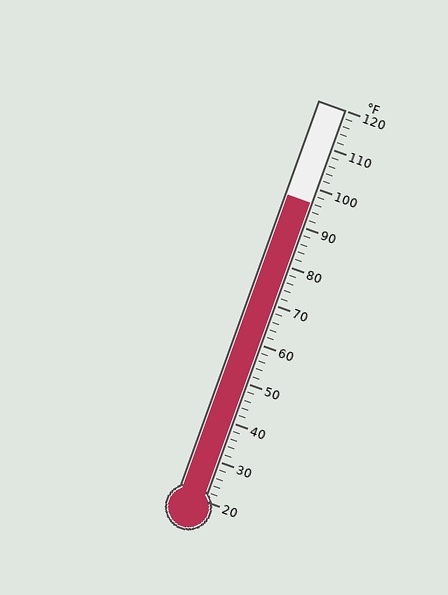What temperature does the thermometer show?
The thermometer shows approximately 96°F.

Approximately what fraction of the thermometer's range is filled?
The thermometer is filled to approximately 75% of its range.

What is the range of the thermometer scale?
The thermometer scale ranges from 20°F to 120°F.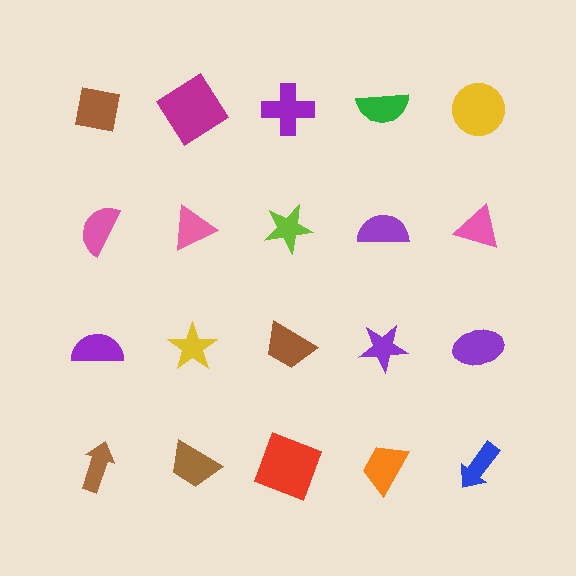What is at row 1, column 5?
A yellow circle.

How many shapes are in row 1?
5 shapes.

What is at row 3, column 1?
A purple semicircle.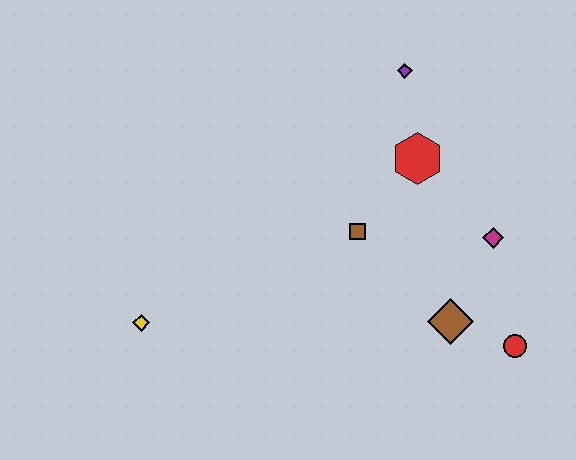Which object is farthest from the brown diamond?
The yellow diamond is farthest from the brown diamond.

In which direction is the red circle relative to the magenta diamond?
The red circle is below the magenta diamond.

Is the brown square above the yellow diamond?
Yes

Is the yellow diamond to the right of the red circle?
No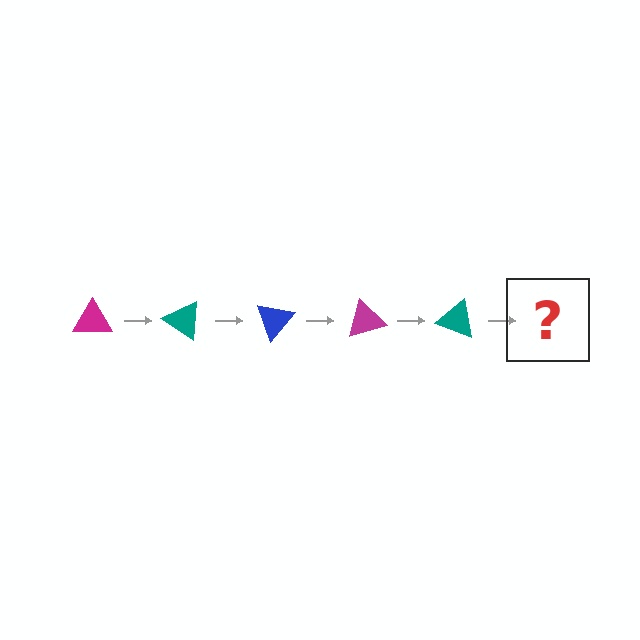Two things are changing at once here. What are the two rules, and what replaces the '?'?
The two rules are that it rotates 35 degrees each step and the color cycles through magenta, teal, and blue. The '?' should be a blue triangle, rotated 175 degrees from the start.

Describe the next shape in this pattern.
It should be a blue triangle, rotated 175 degrees from the start.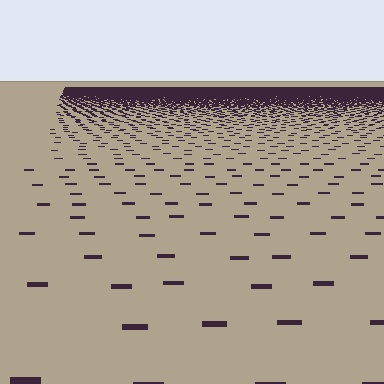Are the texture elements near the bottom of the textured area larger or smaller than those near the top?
Larger. Near the bottom, elements are closer to the viewer and appear at a bigger on-screen size.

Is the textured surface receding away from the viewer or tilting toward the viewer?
The surface is receding away from the viewer. Texture elements get smaller and denser toward the top.